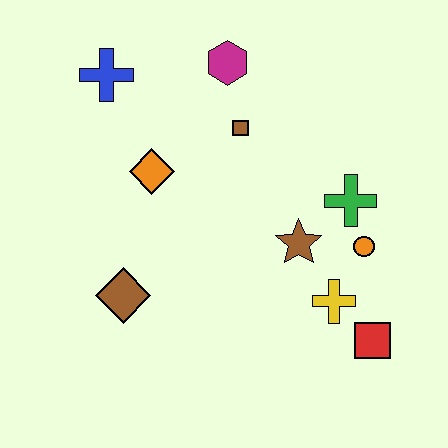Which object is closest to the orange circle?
The green cross is closest to the orange circle.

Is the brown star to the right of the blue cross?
Yes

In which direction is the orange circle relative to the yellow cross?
The orange circle is above the yellow cross.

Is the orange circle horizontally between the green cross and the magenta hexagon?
No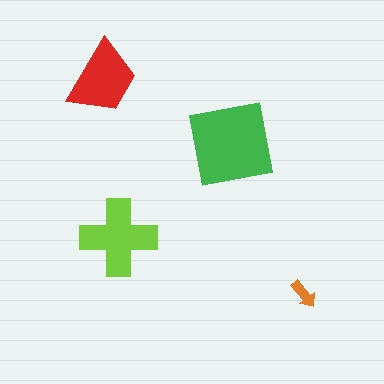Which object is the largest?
The green square.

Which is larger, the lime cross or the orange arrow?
The lime cross.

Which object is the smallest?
The orange arrow.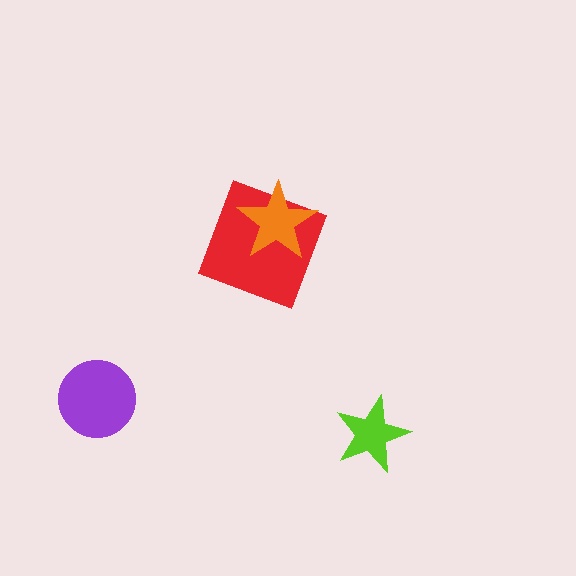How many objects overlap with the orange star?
1 object overlaps with the orange star.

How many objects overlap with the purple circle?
0 objects overlap with the purple circle.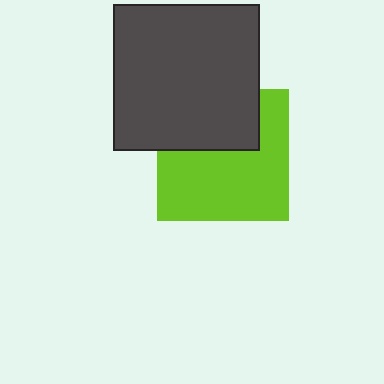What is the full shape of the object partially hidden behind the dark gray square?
The partially hidden object is a lime square.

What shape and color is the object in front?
The object in front is a dark gray square.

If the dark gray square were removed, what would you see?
You would see the complete lime square.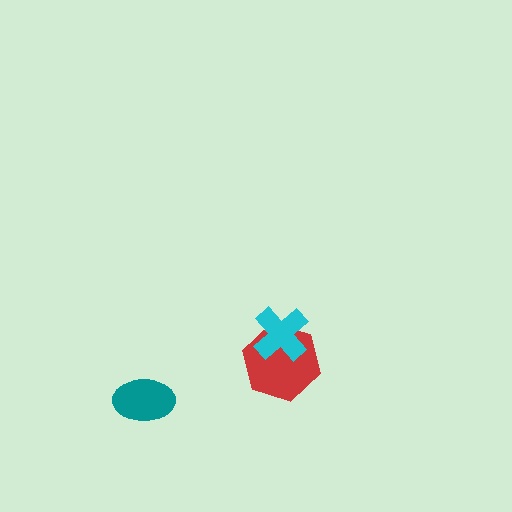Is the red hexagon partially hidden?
Yes, it is partially covered by another shape.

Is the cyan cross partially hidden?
No, no other shape covers it.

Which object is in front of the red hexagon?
The cyan cross is in front of the red hexagon.